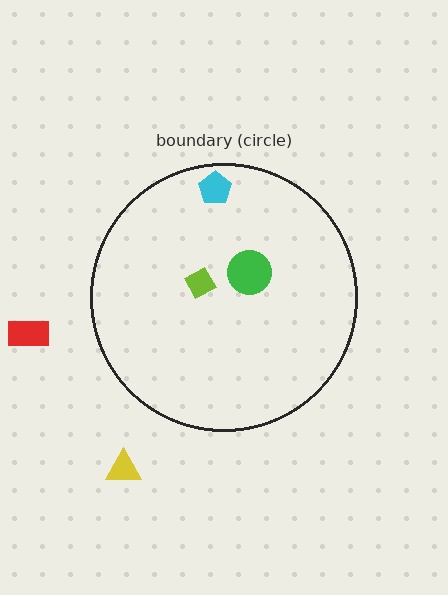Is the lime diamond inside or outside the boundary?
Inside.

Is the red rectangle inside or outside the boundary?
Outside.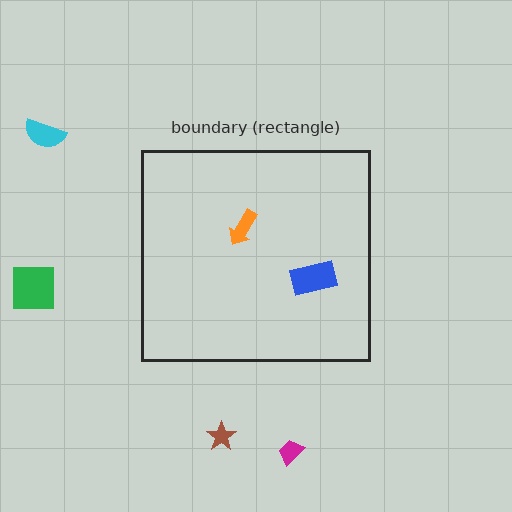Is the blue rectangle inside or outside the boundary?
Inside.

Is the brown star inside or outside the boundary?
Outside.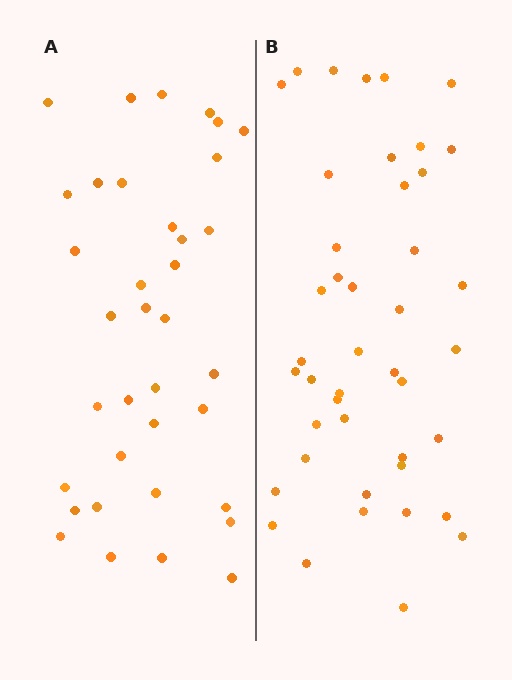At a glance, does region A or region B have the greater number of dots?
Region B (the right region) has more dots.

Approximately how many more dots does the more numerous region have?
Region B has roughly 8 or so more dots than region A.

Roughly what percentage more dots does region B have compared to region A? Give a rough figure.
About 20% more.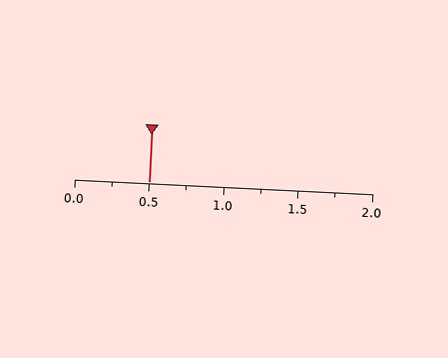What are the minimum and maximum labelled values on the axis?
The axis runs from 0.0 to 2.0.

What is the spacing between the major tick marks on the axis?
The major ticks are spaced 0.5 apart.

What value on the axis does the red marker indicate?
The marker indicates approximately 0.5.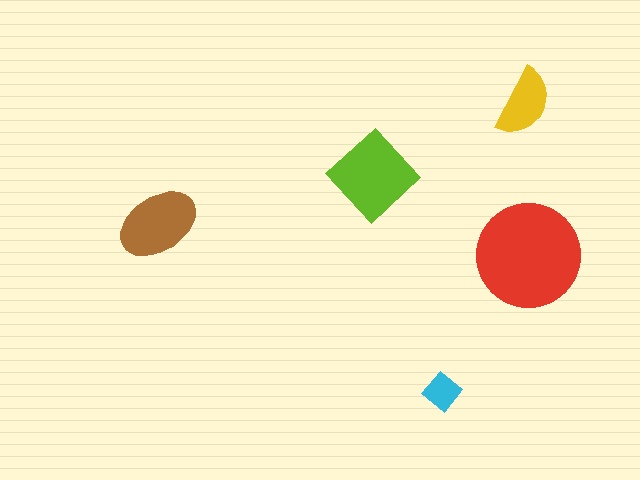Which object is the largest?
The red circle.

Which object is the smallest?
The cyan diamond.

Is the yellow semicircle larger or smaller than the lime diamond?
Smaller.